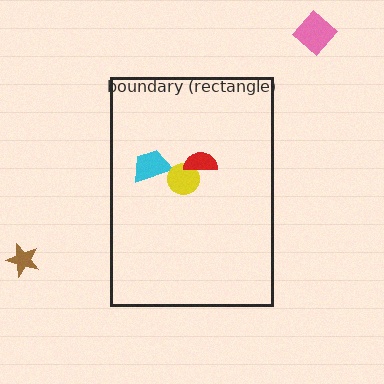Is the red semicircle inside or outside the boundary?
Inside.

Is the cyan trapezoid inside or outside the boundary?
Inside.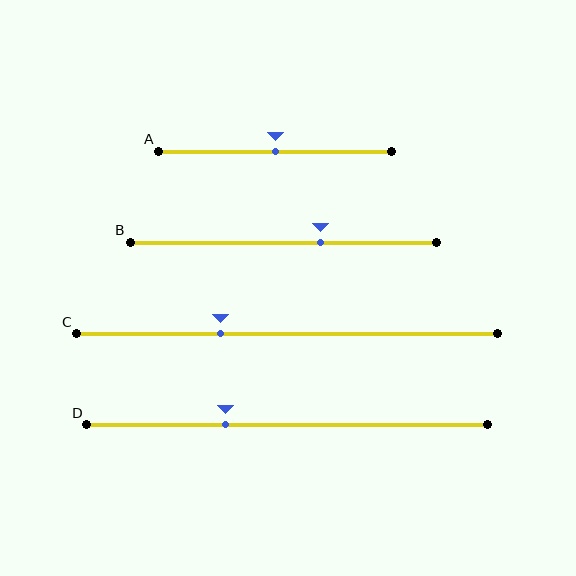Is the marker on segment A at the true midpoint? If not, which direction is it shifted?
Yes, the marker on segment A is at the true midpoint.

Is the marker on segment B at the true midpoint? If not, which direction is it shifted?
No, the marker on segment B is shifted to the right by about 12% of the segment length.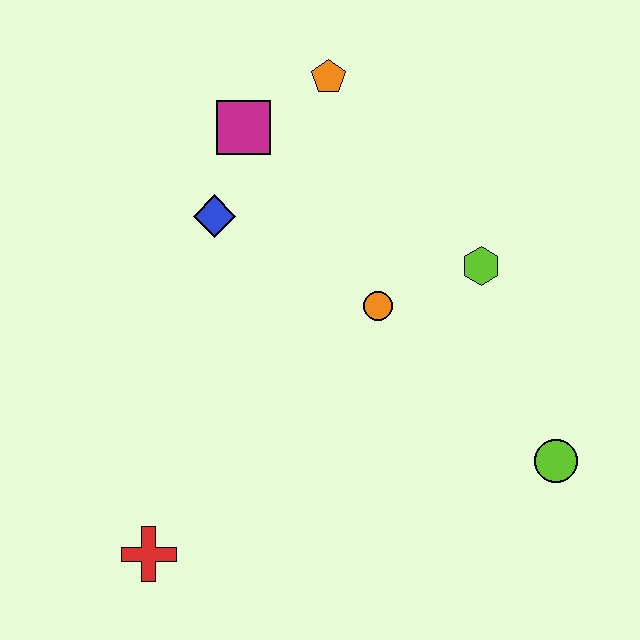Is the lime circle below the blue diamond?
Yes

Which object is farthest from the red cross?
The orange pentagon is farthest from the red cross.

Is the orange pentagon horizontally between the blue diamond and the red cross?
No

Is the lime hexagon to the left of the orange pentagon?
No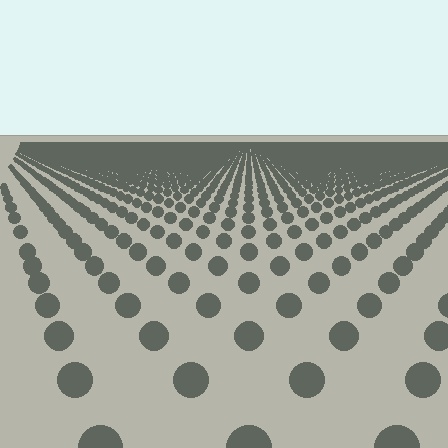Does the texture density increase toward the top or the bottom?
Density increases toward the top.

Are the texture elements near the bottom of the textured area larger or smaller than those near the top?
Larger. Near the bottom, elements are closer to the viewer and appear at a bigger on-screen size.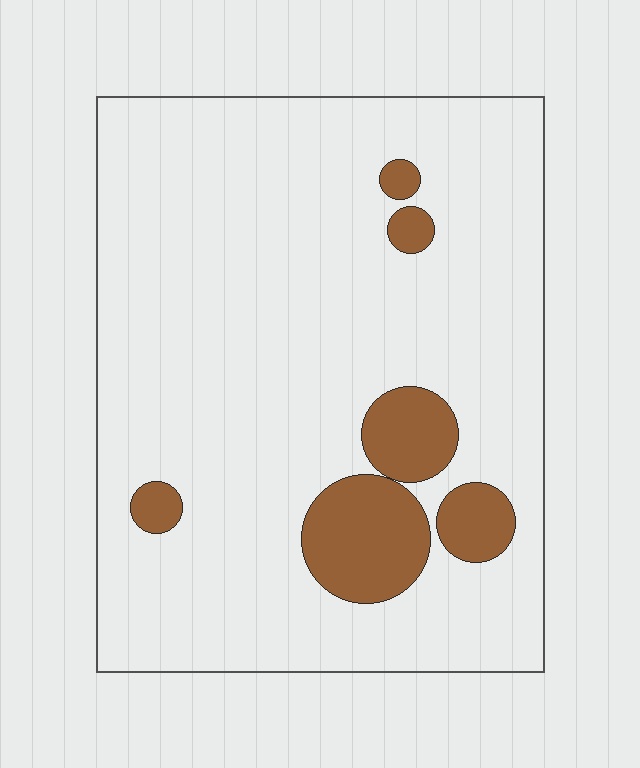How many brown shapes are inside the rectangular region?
6.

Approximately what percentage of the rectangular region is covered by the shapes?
Approximately 10%.